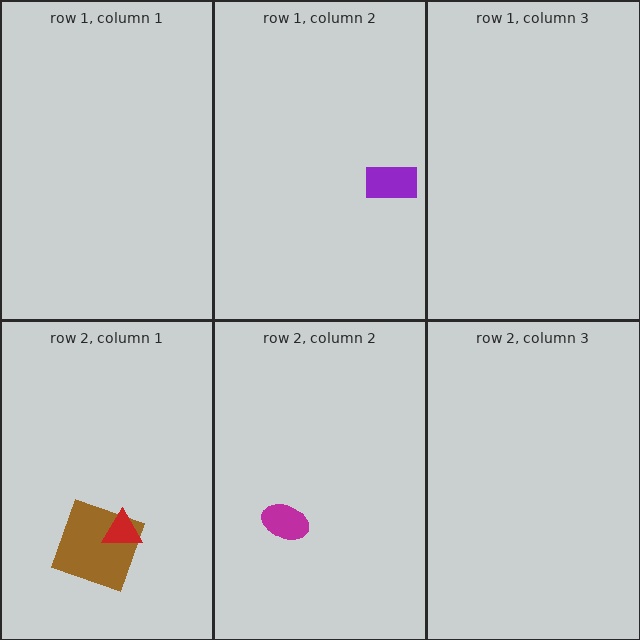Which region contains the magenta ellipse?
The row 2, column 2 region.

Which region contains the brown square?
The row 2, column 1 region.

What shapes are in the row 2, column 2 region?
The magenta ellipse.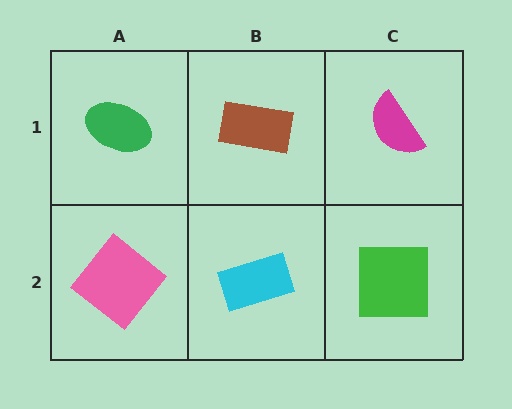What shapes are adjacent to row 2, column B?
A brown rectangle (row 1, column B), a pink diamond (row 2, column A), a green square (row 2, column C).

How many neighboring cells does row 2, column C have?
2.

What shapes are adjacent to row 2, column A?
A green ellipse (row 1, column A), a cyan rectangle (row 2, column B).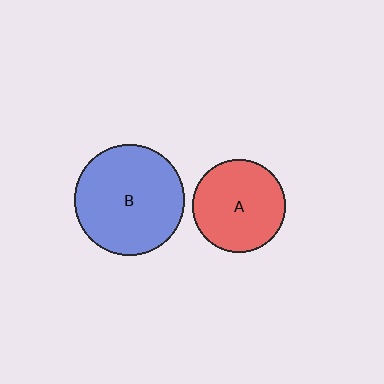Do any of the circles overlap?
No, none of the circles overlap.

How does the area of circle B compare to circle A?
Approximately 1.4 times.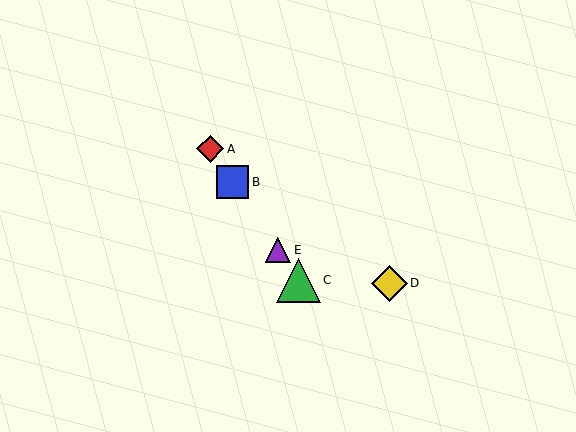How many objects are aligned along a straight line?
4 objects (A, B, C, E) are aligned along a straight line.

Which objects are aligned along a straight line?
Objects A, B, C, E are aligned along a straight line.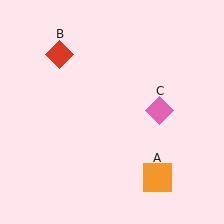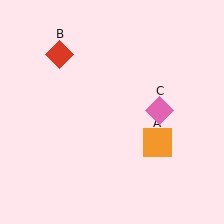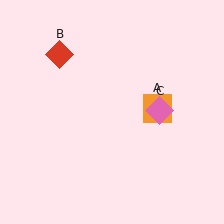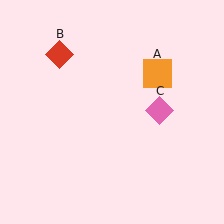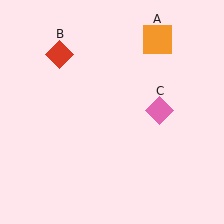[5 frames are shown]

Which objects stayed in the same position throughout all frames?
Red diamond (object B) and pink diamond (object C) remained stationary.